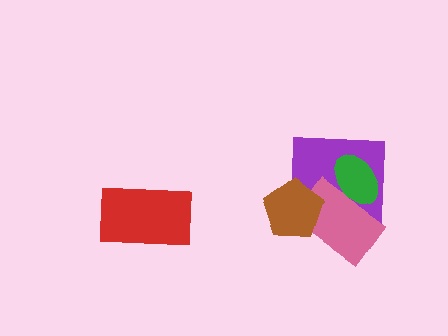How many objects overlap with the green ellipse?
2 objects overlap with the green ellipse.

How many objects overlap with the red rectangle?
0 objects overlap with the red rectangle.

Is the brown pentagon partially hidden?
No, no other shape covers it.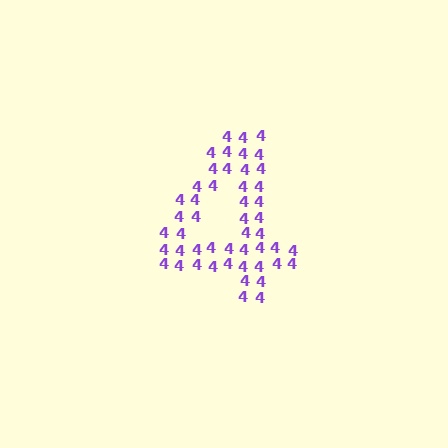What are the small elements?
The small elements are digit 4's.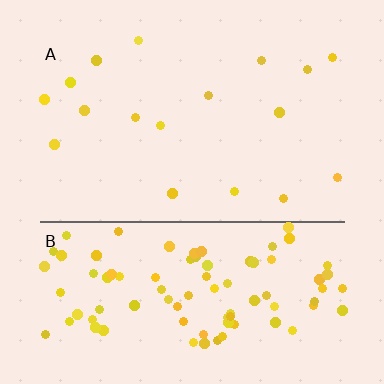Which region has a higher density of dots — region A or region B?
B (the bottom).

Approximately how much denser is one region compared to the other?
Approximately 5.6× — region B over region A.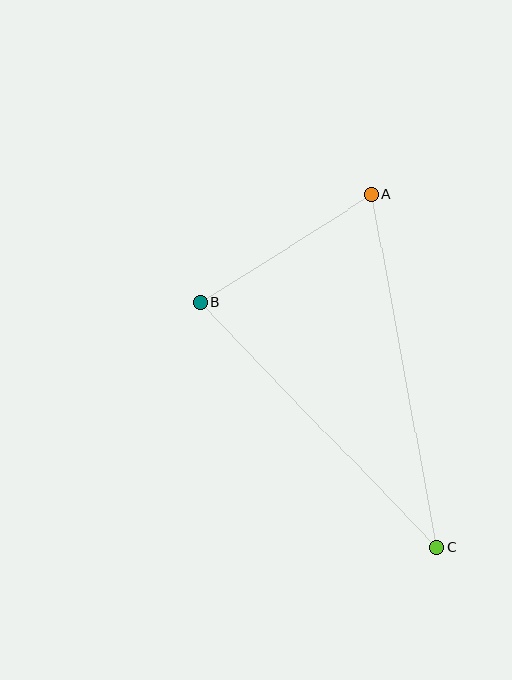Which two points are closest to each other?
Points A and B are closest to each other.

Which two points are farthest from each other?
Points A and C are farthest from each other.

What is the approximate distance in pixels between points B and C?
The distance between B and C is approximately 341 pixels.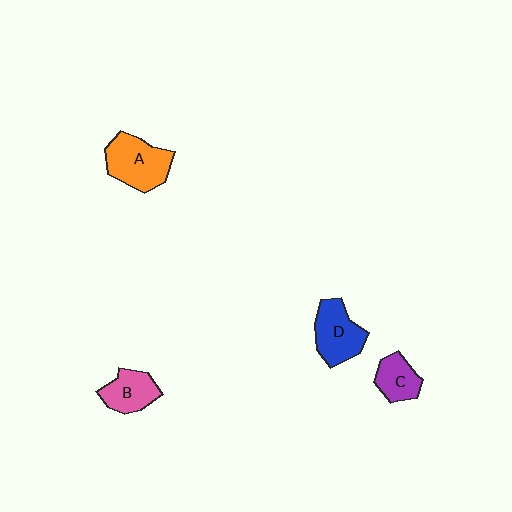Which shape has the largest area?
Shape A (orange).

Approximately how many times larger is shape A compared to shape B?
Approximately 1.4 times.